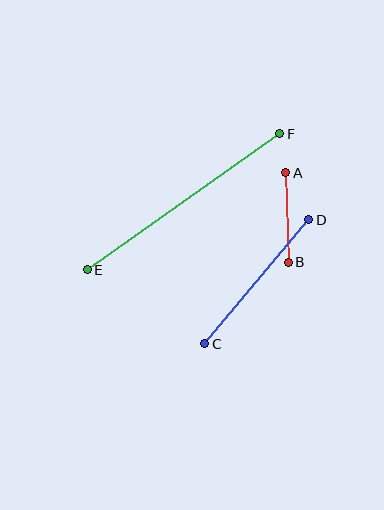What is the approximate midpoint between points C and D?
The midpoint is at approximately (257, 282) pixels.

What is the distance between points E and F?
The distance is approximately 235 pixels.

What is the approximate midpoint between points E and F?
The midpoint is at approximately (183, 202) pixels.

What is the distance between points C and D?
The distance is approximately 162 pixels.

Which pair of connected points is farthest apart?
Points E and F are farthest apart.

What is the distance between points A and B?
The distance is approximately 89 pixels.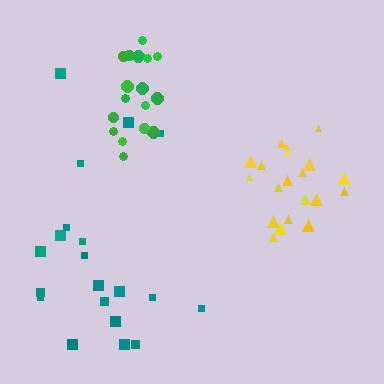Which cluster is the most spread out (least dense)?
Teal.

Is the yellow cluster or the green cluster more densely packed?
Yellow.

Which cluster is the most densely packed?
Yellow.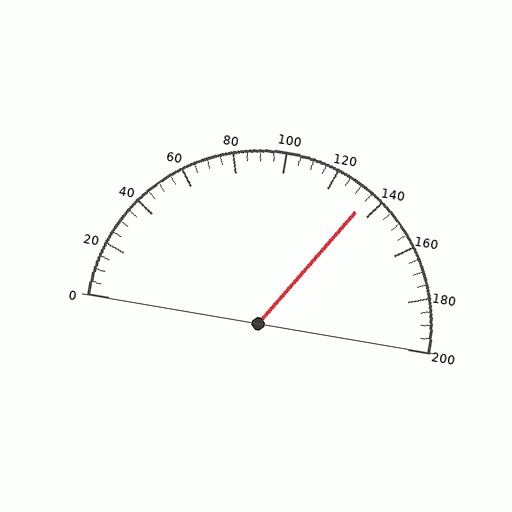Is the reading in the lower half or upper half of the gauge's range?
The reading is in the upper half of the range (0 to 200).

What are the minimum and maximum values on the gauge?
The gauge ranges from 0 to 200.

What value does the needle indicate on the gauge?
The needle indicates approximately 135.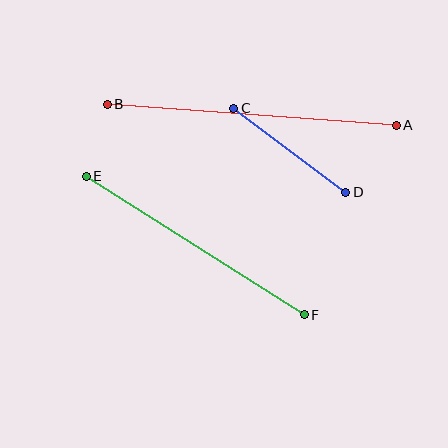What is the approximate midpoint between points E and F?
The midpoint is at approximately (195, 245) pixels.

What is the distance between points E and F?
The distance is approximately 258 pixels.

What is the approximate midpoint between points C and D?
The midpoint is at approximately (290, 150) pixels.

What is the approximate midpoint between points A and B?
The midpoint is at approximately (252, 115) pixels.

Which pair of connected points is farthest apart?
Points A and B are farthest apart.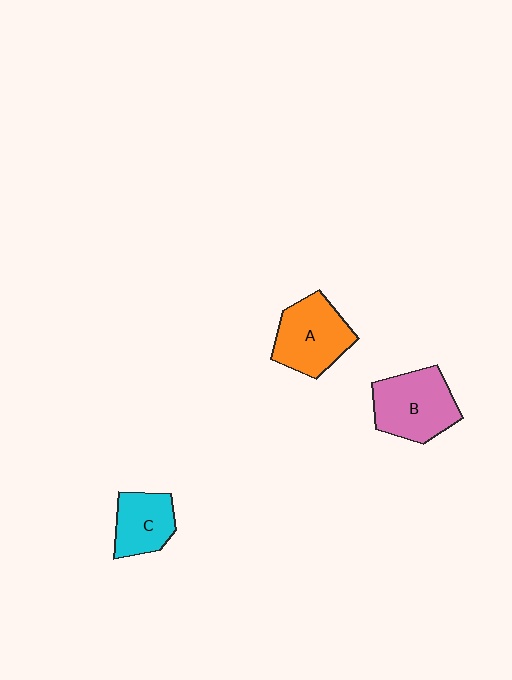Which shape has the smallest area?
Shape C (cyan).